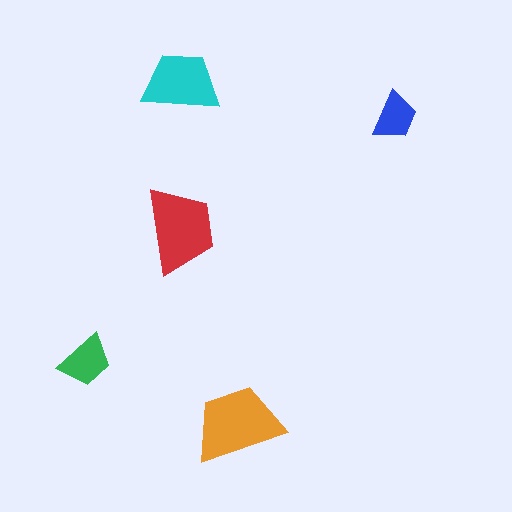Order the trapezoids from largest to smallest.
the orange one, the red one, the cyan one, the green one, the blue one.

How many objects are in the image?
There are 5 objects in the image.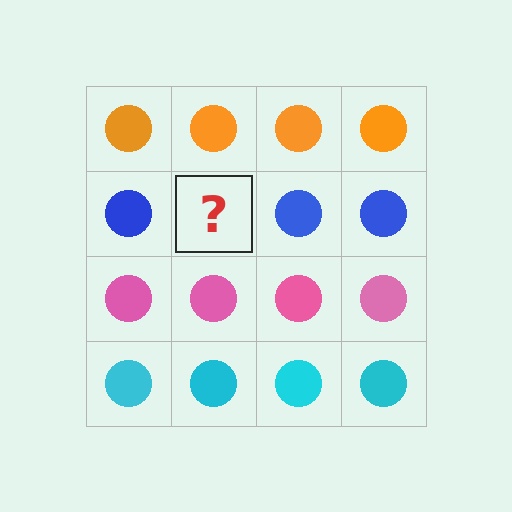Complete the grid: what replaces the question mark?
The question mark should be replaced with a blue circle.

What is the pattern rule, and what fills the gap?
The rule is that each row has a consistent color. The gap should be filled with a blue circle.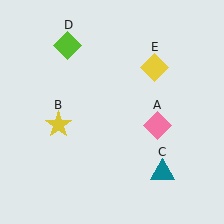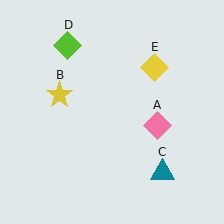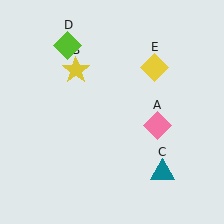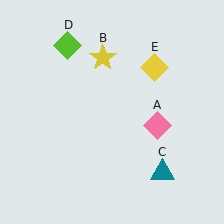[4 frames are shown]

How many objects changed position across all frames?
1 object changed position: yellow star (object B).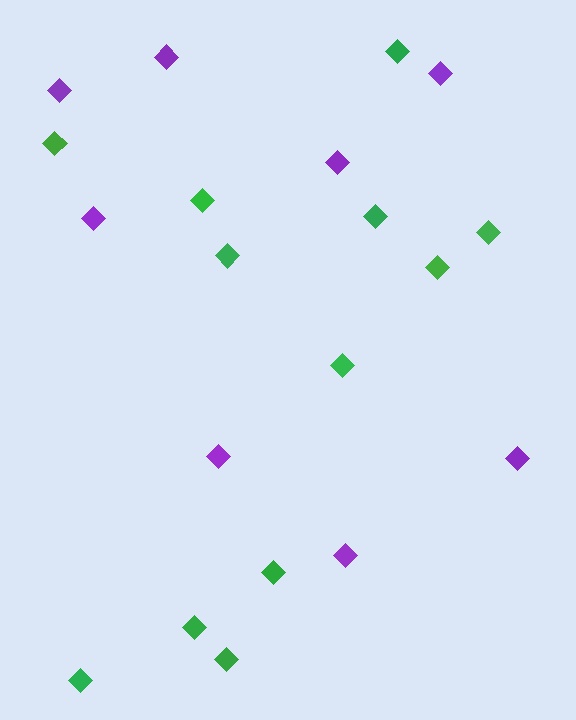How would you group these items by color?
There are 2 groups: one group of green diamonds (12) and one group of purple diamonds (8).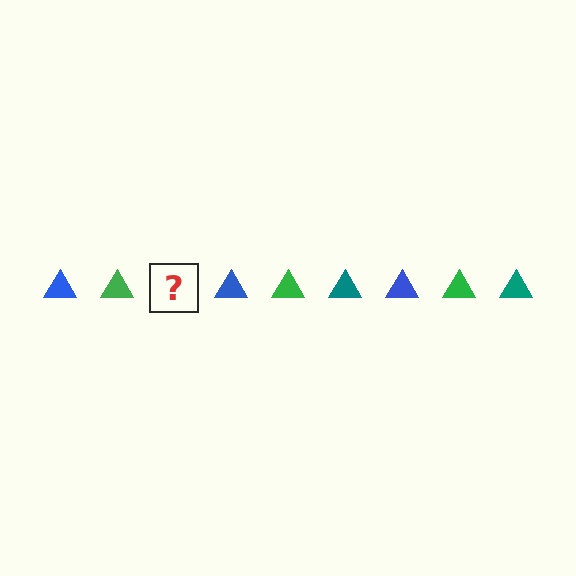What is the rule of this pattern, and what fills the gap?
The rule is that the pattern cycles through blue, green, teal triangles. The gap should be filled with a teal triangle.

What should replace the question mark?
The question mark should be replaced with a teal triangle.